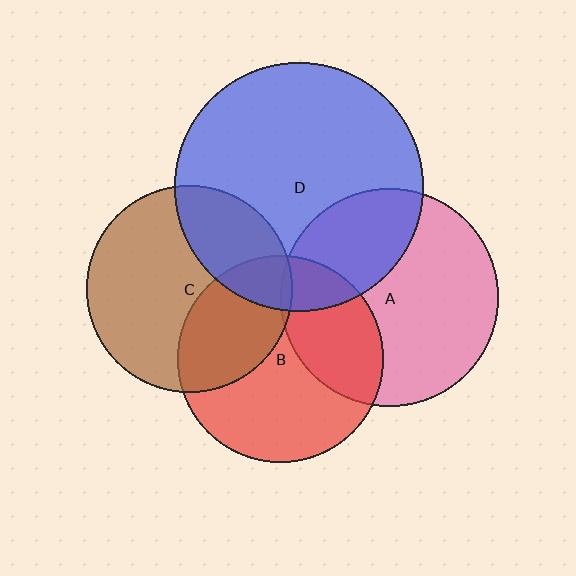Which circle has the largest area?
Circle D (blue).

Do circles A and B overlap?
Yes.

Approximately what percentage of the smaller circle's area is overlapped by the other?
Approximately 30%.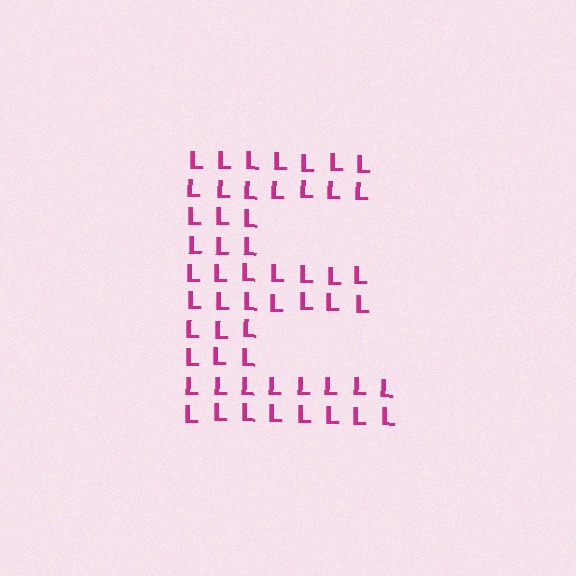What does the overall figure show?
The overall figure shows the letter E.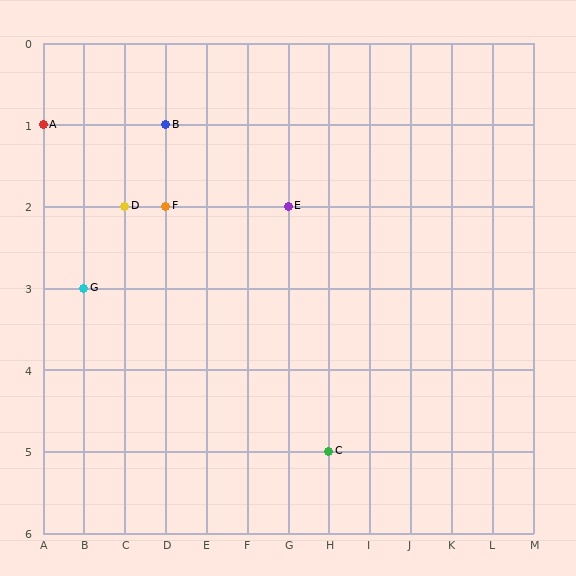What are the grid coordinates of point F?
Point F is at grid coordinates (D, 2).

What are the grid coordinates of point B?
Point B is at grid coordinates (D, 1).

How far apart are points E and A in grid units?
Points E and A are 6 columns and 1 row apart (about 6.1 grid units diagonally).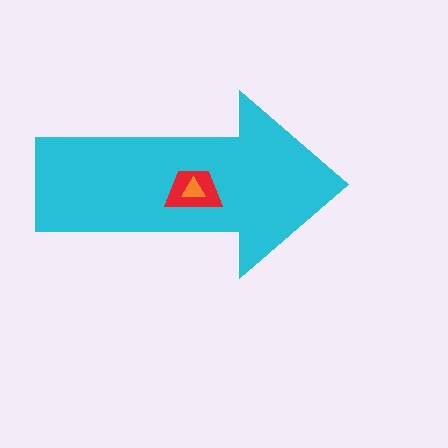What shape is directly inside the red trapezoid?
The orange triangle.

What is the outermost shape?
The cyan arrow.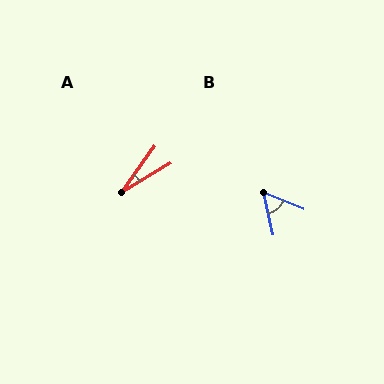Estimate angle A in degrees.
Approximately 24 degrees.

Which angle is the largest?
B, at approximately 56 degrees.